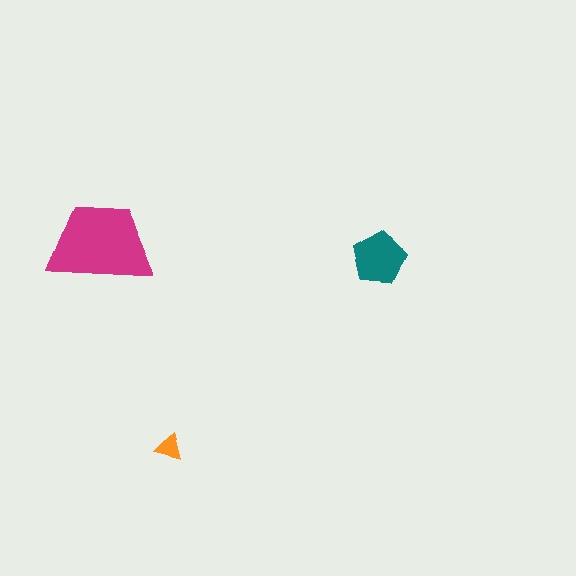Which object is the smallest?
The orange triangle.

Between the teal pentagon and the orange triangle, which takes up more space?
The teal pentagon.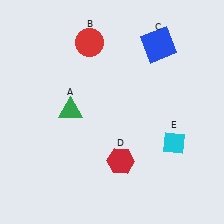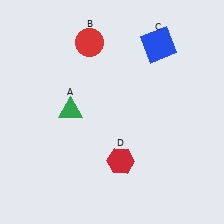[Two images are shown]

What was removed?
The cyan diamond (E) was removed in Image 2.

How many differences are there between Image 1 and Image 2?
There is 1 difference between the two images.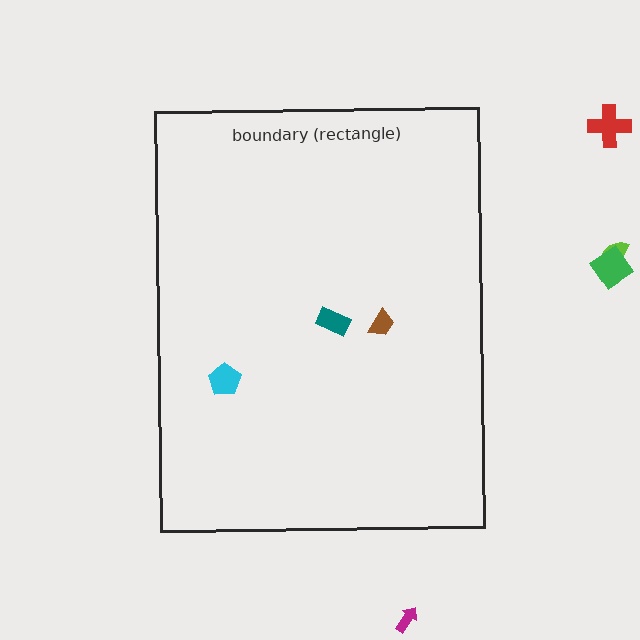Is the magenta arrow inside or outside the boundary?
Outside.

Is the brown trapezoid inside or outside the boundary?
Inside.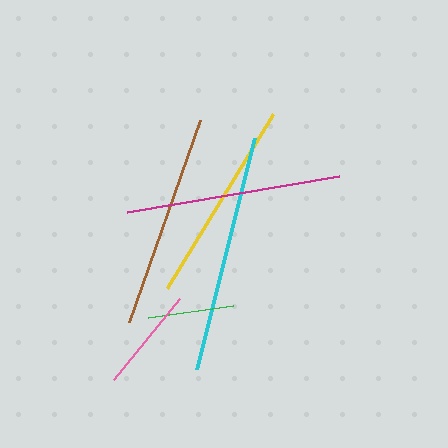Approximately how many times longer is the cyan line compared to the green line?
The cyan line is approximately 2.8 times the length of the green line.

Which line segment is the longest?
The cyan line is the longest at approximately 238 pixels.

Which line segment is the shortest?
The green line is the shortest at approximately 86 pixels.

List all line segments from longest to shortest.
From longest to shortest: cyan, brown, magenta, yellow, pink, green.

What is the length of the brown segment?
The brown segment is approximately 214 pixels long.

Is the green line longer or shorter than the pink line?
The pink line is longer than the green line.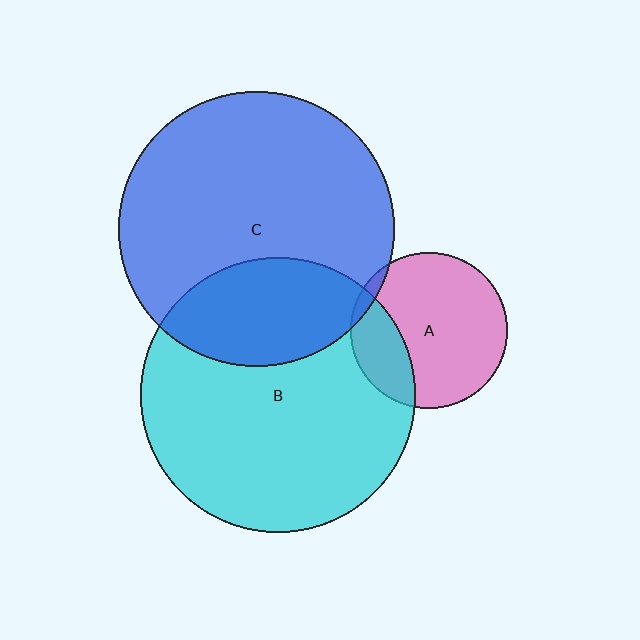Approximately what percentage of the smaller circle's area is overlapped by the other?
Approximately 25%.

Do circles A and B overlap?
Yes.